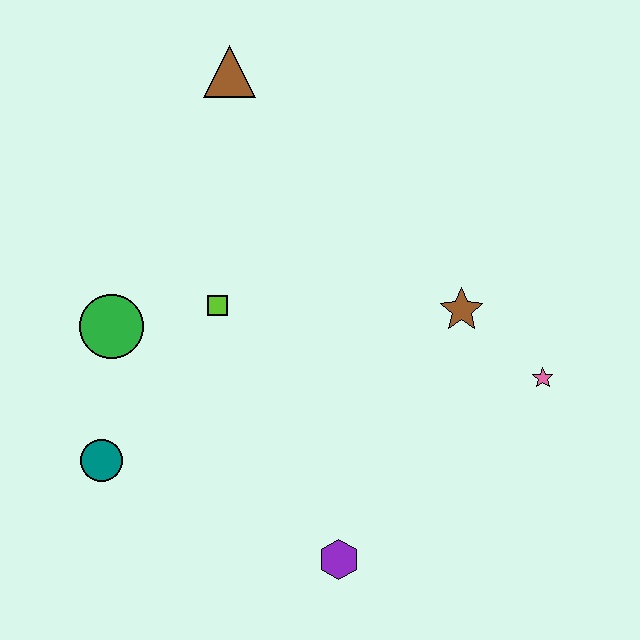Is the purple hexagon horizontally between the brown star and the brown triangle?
Yes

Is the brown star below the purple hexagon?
No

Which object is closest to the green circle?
The lime square is closest to the green circle.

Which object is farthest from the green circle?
The pink star is farthest from the green circle.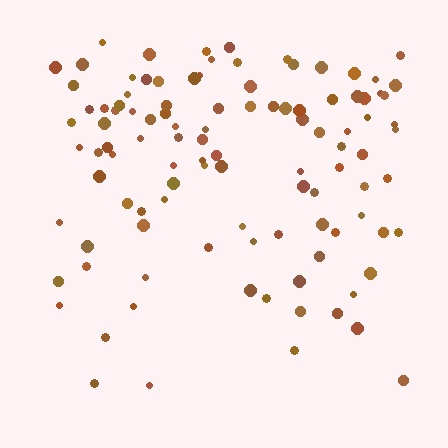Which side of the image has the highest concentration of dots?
The top.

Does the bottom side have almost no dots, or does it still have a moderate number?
Still a moderate number, just noticeably fewer than the top.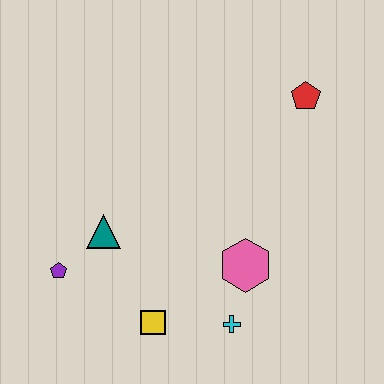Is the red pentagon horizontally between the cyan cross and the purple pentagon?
No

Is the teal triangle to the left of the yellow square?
Yes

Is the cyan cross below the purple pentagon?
Yes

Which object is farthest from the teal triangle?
The red pentagon is farthest from the teal triangle.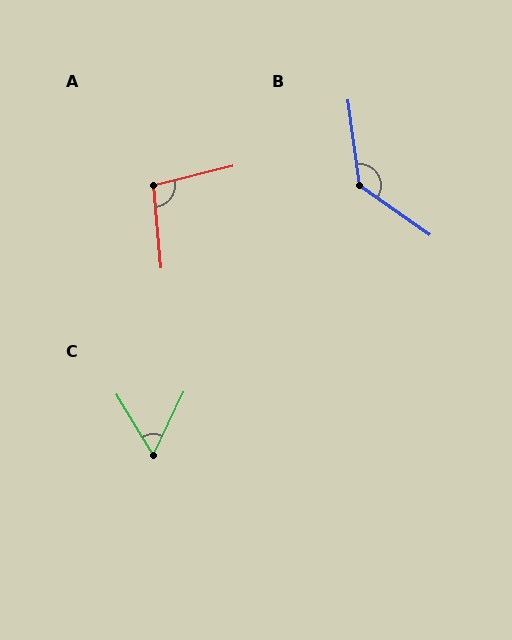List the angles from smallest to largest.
C (56°), A (99°), B (132°).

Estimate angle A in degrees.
Approximately 99 degrees.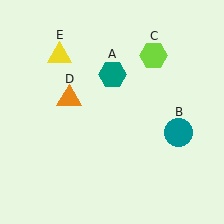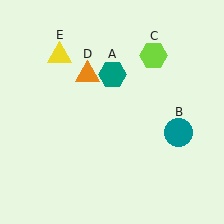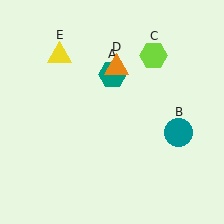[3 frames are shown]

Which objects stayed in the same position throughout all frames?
Teal hexagon (object A) and teal circle (object B) and lime hexagon (object C) and yellow triangle (object E) remained stationary.